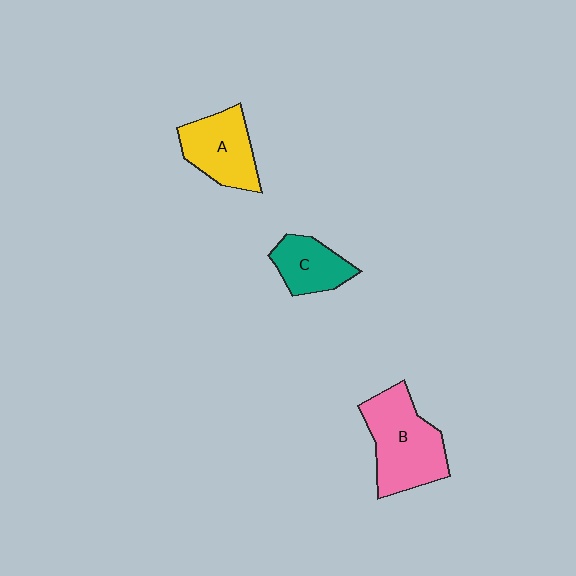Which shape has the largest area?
Shape B (pink).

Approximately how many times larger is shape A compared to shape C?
Approximately 1.3 times.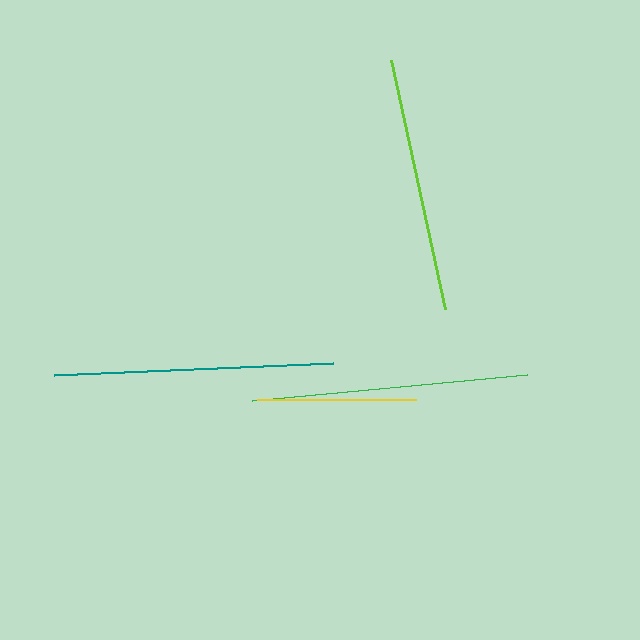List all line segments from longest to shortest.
From longest to shortest: teal, green, lime, yellow.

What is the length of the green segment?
The green segment is approximately 276 pixels long.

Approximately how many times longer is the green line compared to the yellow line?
The green line is approximately 1.7 times the length of the yellow line.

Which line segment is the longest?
The teal line is the longest at approximately 278 pixels.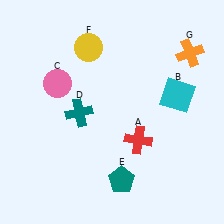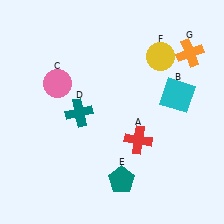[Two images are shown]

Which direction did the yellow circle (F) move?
The yellow circle (F) moved right.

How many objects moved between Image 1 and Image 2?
1 object moved between the two images.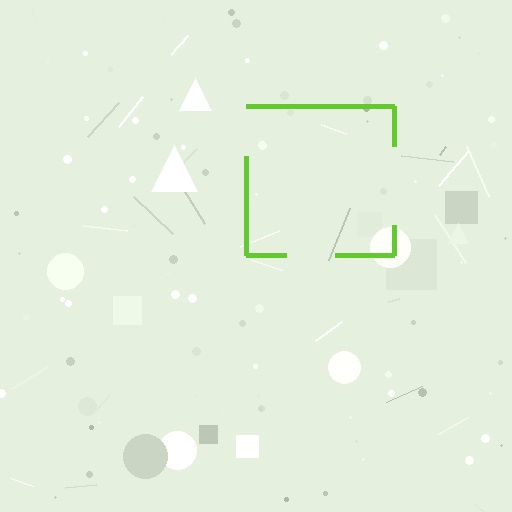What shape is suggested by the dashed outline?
The dashed outline suggests a square.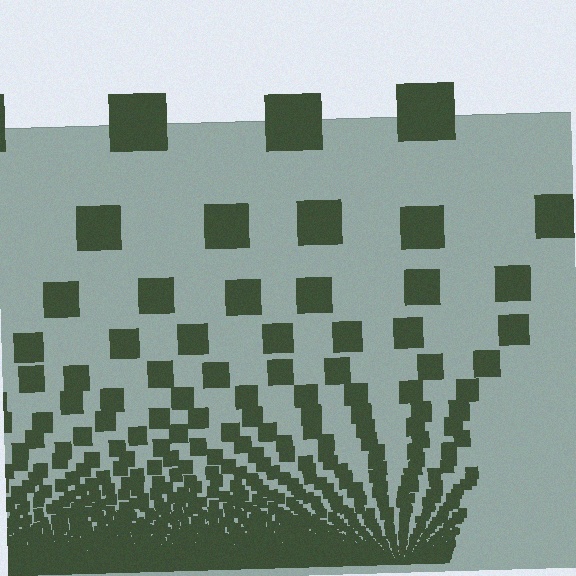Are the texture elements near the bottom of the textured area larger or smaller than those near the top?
Smaller. The gradient is inverted — elements near the bottom are smaller and denser.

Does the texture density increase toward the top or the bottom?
Density increases toward the bottom.